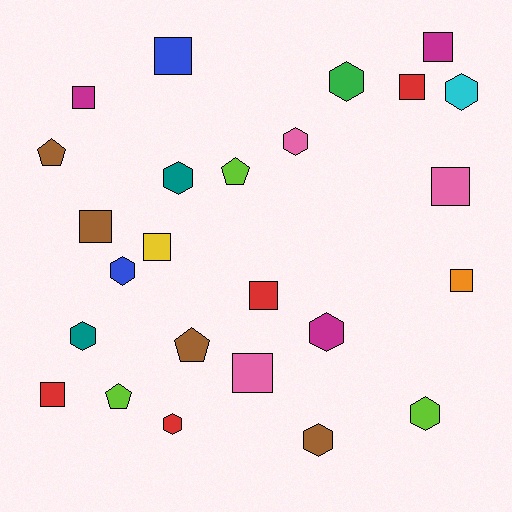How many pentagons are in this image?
There are 4 pentagons.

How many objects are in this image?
There are 25 objects.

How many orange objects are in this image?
There is 1 orange object.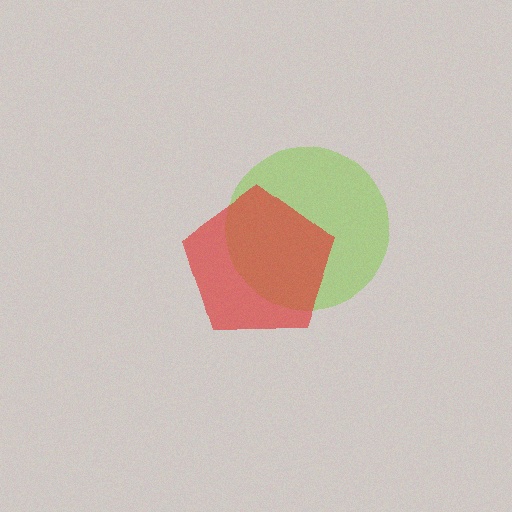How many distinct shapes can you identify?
There are 2 distinct shapes: a lime circle, a red pentagon.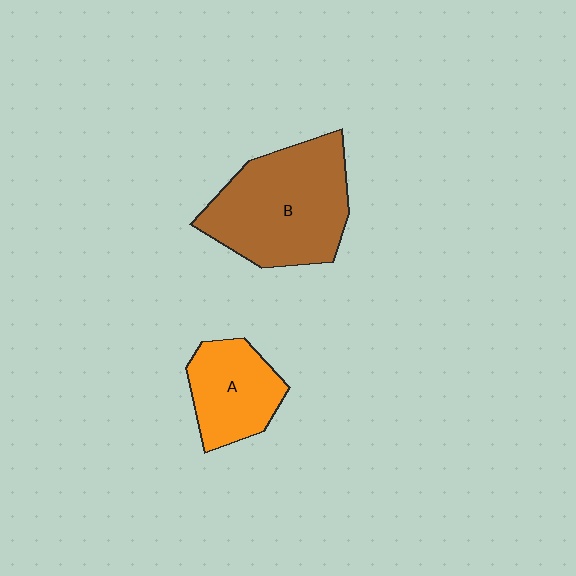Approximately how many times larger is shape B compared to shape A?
Approximately 1.8 times.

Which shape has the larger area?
Shape B (brown).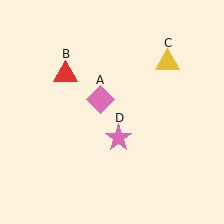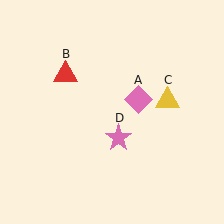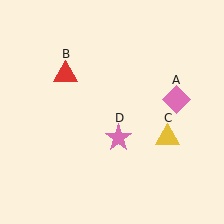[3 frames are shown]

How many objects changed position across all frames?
2 objects changed position: pink diamond (object A), yellow triangle (object C).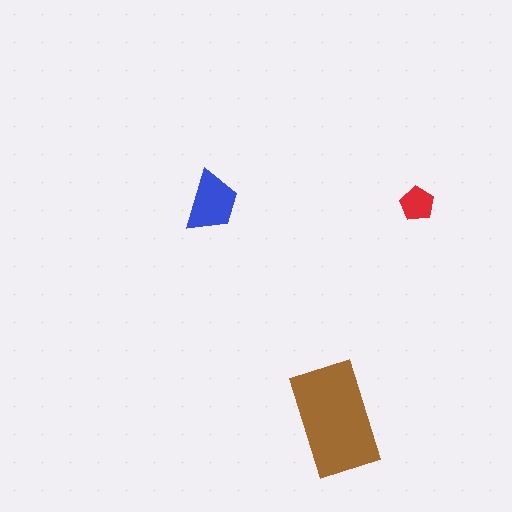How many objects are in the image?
There are 3 objects in the image.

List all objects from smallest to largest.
The red pentagon, the blue trapezoid, the brown rectangle.